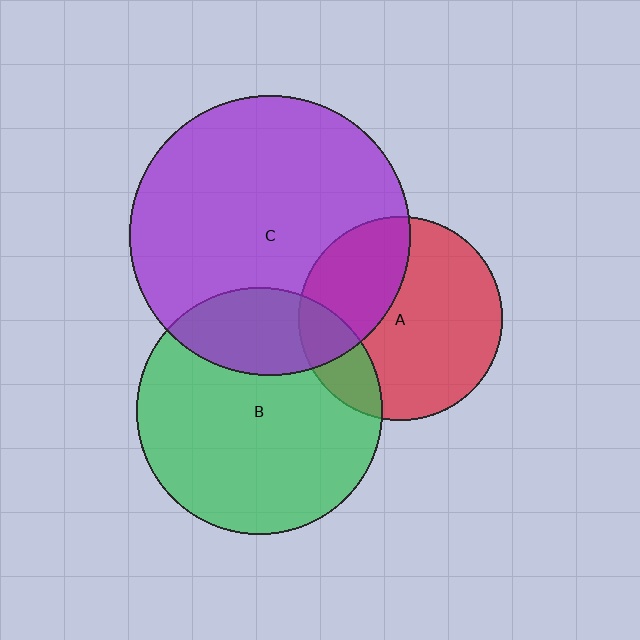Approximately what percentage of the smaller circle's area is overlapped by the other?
Approximately 20%.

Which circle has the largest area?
Circle C (purple).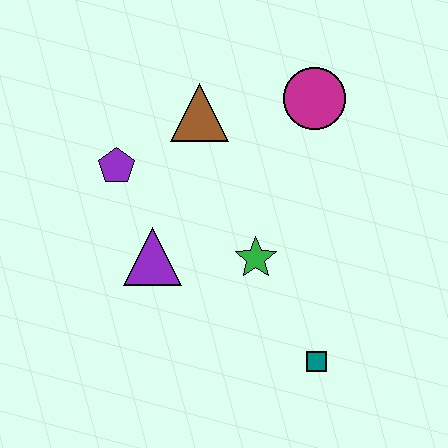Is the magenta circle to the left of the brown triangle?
No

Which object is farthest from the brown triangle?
The teal square is farthest from the brown triangle.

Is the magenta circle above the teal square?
Yes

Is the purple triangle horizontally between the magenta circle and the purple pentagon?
Yes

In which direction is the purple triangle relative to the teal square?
The purple triangle is to the left of the teal square.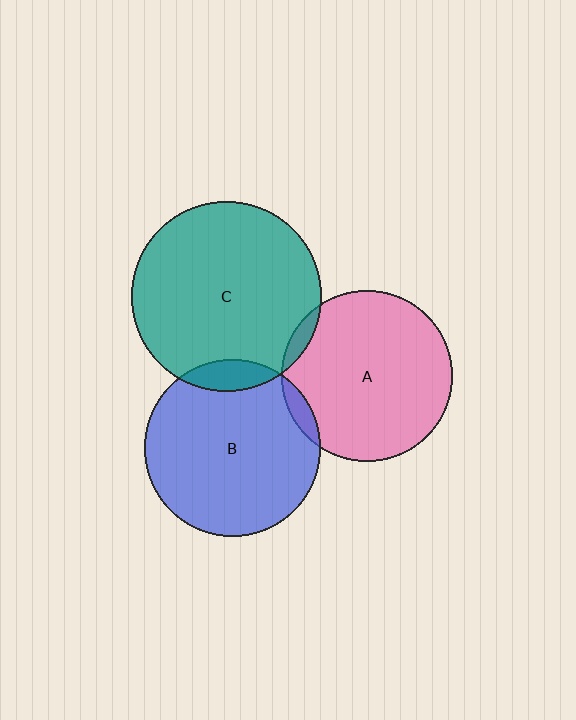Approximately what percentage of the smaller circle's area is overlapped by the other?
Approximately 5%.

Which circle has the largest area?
Circle C (teal).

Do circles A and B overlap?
Yes.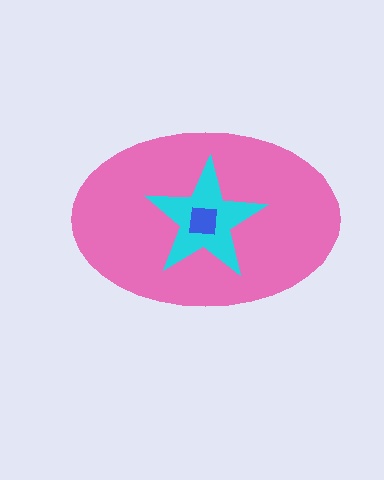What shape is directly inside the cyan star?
The blue square.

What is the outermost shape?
The pink ellipse.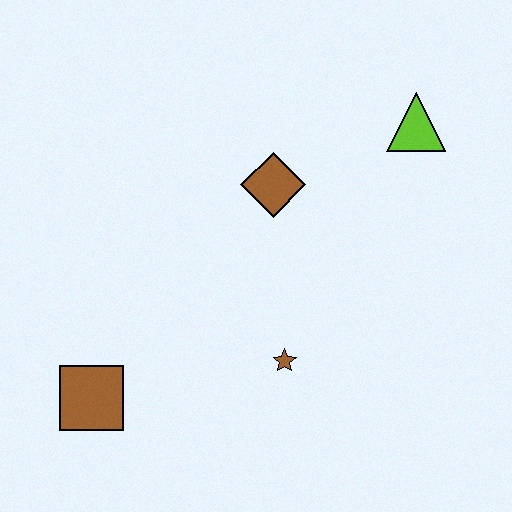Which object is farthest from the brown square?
The lime triangle is farthest from the brown square.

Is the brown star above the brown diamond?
No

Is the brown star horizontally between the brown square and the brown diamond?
No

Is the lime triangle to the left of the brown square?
No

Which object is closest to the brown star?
The brown diamond is closest to the brown star.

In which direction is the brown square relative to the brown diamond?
The brown square is below the brown diamond.